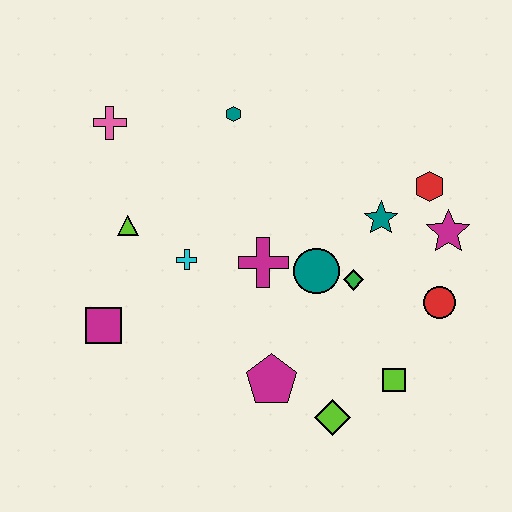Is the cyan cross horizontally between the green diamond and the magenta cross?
No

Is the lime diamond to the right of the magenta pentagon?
Yes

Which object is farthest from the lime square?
The pink cross is farthest from the lime square.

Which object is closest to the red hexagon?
The magenta star is closest to the red hexagon.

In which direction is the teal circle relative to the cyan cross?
The teal circle is to the right of the cyan cross.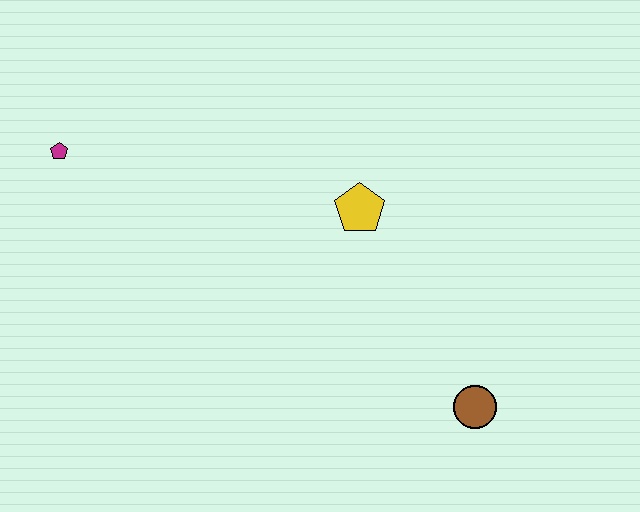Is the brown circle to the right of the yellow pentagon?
Yes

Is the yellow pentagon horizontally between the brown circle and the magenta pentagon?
Yes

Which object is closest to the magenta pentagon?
The yellow pentagon is closest to the magenta pentagon.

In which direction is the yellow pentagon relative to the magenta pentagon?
The yellow pentagon is to the right of the magenta pentagon.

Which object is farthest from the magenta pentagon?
The brown circle is farthest from the magenta pentagon.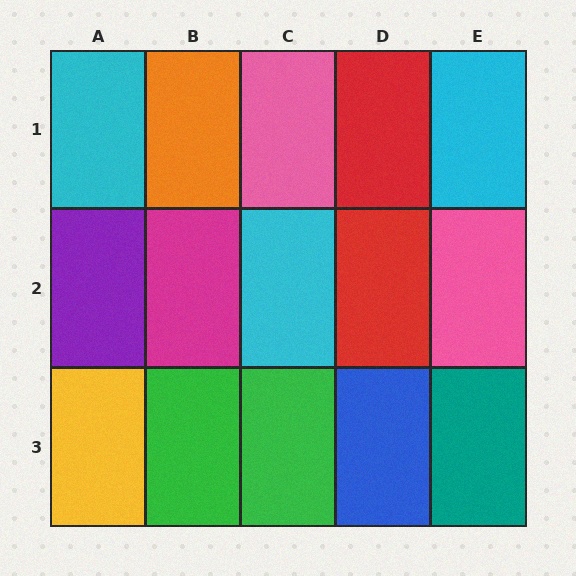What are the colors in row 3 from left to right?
Yellow, green, green, blue, teal.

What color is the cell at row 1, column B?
Orange.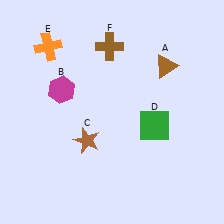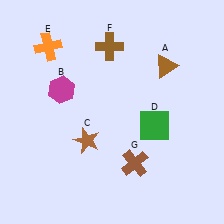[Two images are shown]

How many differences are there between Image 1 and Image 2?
There is 1 difference between the two images.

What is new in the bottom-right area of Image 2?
A brown cross (G) was added in the bottom-right area of Image 2.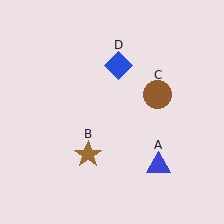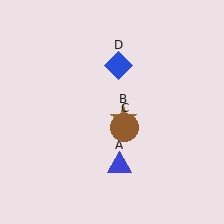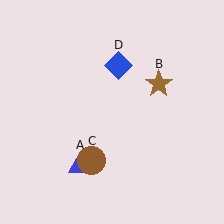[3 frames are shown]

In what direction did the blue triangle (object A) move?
The blue triangle (object A) moved left.